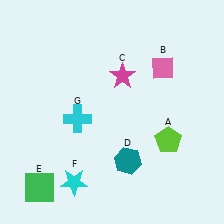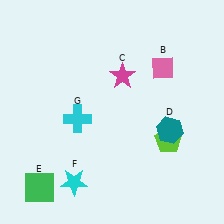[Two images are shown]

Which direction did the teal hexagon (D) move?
The teal hexagon (D) moved right.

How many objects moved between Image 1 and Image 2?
1 object moved between the two images.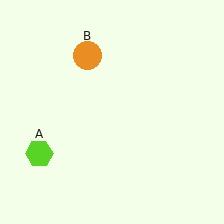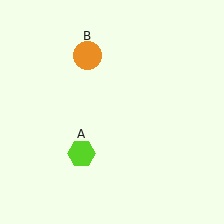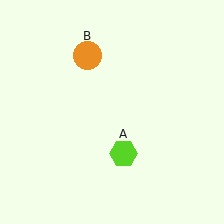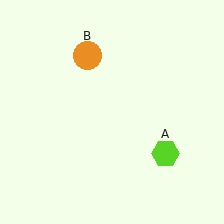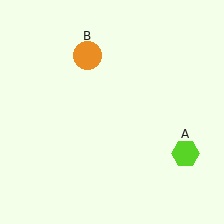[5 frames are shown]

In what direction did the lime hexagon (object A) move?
The lime hexagon (object A) moved right.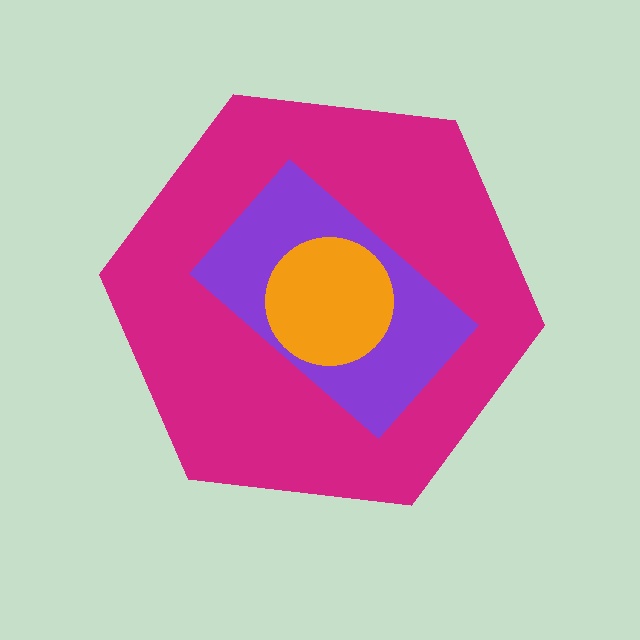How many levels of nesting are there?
3.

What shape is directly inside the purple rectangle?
The orange circle.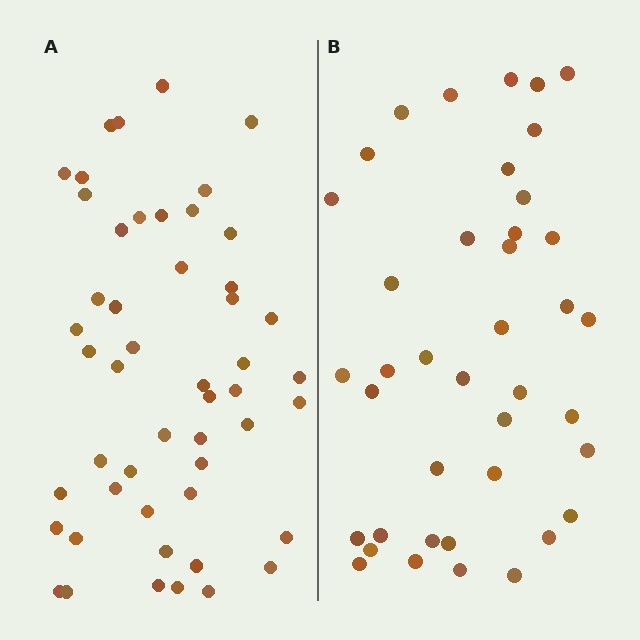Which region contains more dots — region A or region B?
Region A (the left region) has more dots.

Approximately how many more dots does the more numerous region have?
Region A has roughly 10 or so more dots than region B.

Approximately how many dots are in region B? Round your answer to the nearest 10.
About 40 dots.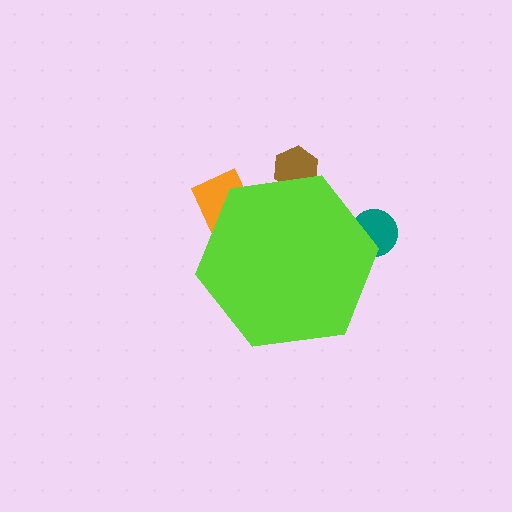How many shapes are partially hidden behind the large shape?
3 shapes are partially hidden.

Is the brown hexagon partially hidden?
Yes, the brown hexagon is partially hidden behind the lime hexagon.